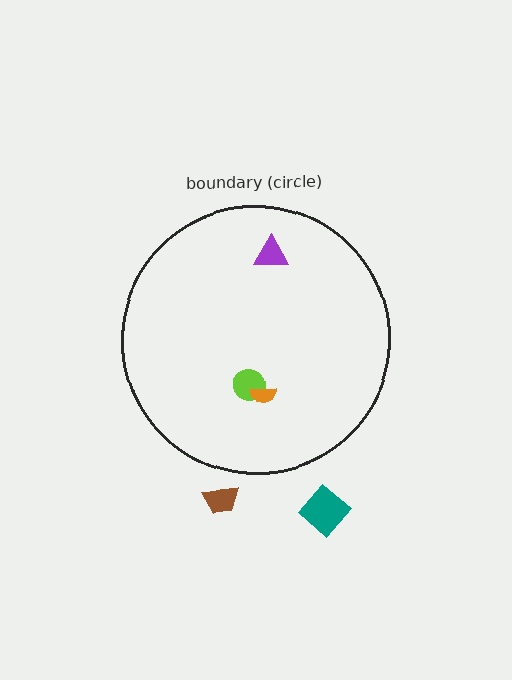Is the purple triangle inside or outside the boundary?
Inside.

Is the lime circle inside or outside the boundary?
Inside.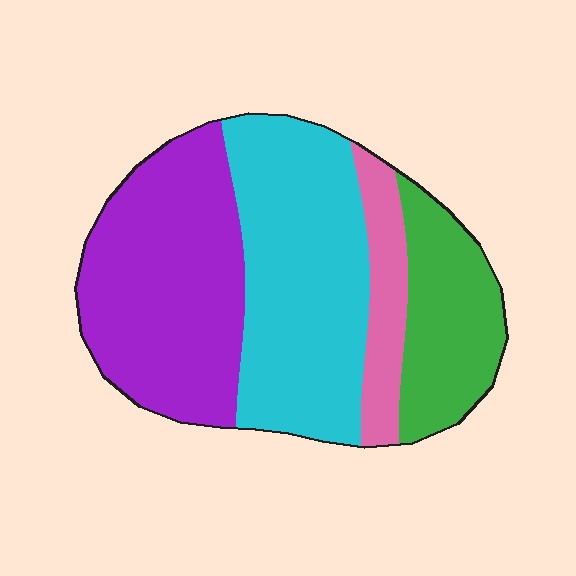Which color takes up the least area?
Pink, at roughly 10%.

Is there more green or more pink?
Green.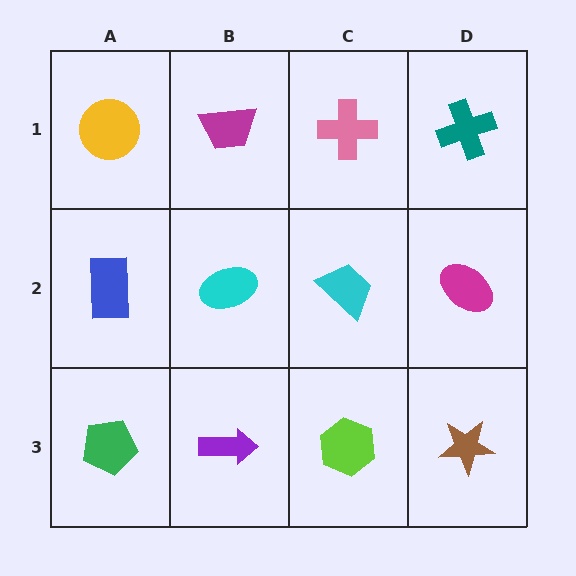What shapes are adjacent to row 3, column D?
A magenta ellipse (row 2, column D), a lime hexagon (row 3, column C).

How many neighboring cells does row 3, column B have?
3.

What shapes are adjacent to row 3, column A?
A blue rectangle (row 2, column A), a purple arrow (row 3, column B).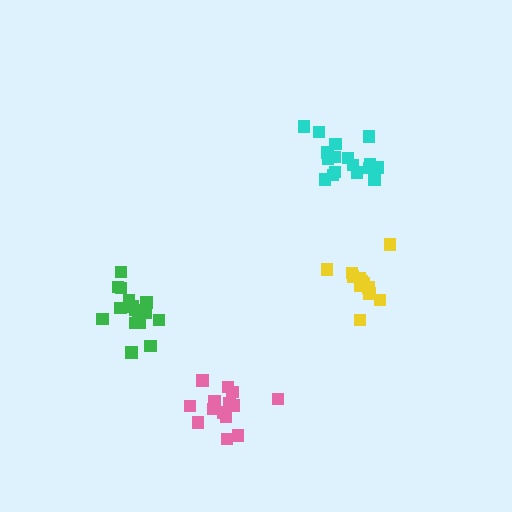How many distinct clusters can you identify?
There are 4 distinct clusters.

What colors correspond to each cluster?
The clusters are colored: yellow, cyan, green, pink.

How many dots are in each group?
Group 1: 12 dots, Group 2: 17 dots, Group 3: 17 dots, Group 4: 14 dots (60 total).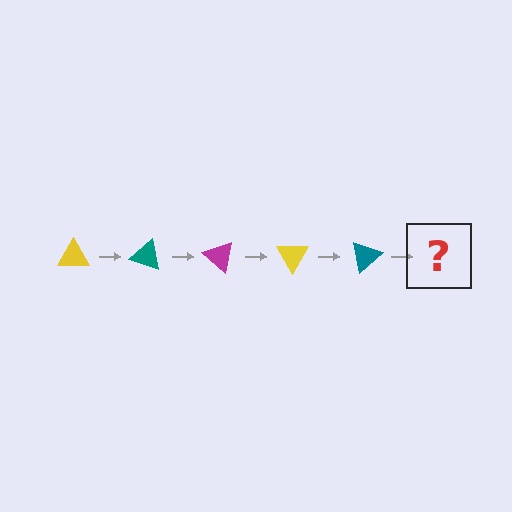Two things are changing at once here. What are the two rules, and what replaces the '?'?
The two rules are that it rotates 20 degrees each step and the color cycles through yellow, teal, and magenta. The '?' should be a magenta triangle, rotated 100 degrees from the start.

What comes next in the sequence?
The next element should be a magenta triangle, rotated 100 degrees from the start.